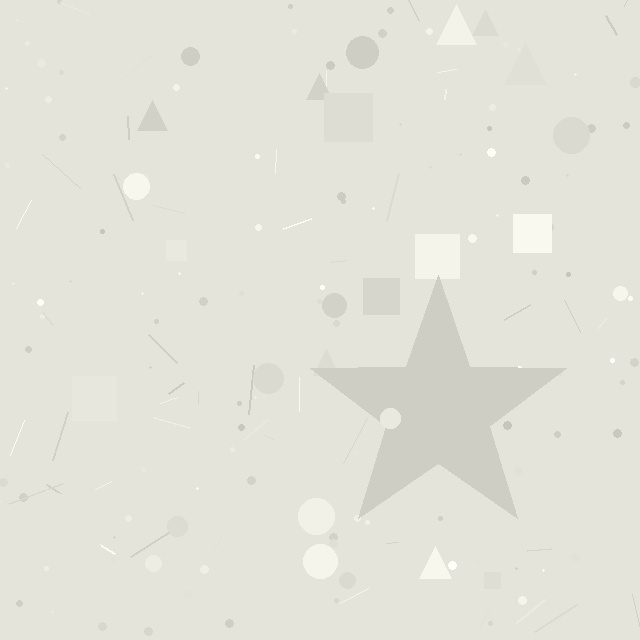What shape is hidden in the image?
A star is hidden in the image.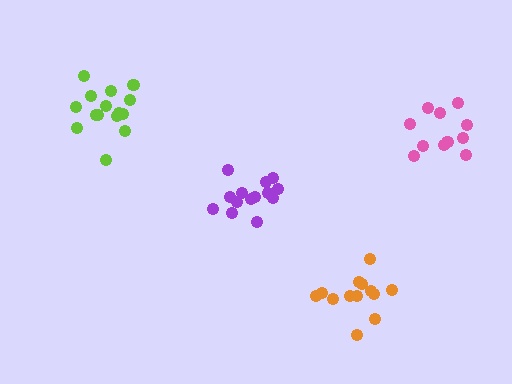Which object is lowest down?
The orange cluster is bottommost.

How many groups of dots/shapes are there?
There are 4 groups.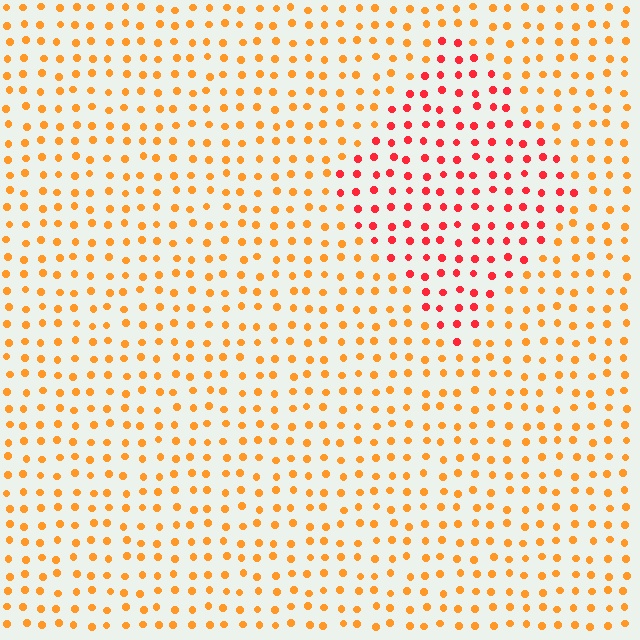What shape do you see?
I see a diamond.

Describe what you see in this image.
The image is filled with small orange elements in a uniform arrangement. A diamond-shaped region is visible where the elements are tinted to a slightly different hue, forming a subtle color boundary.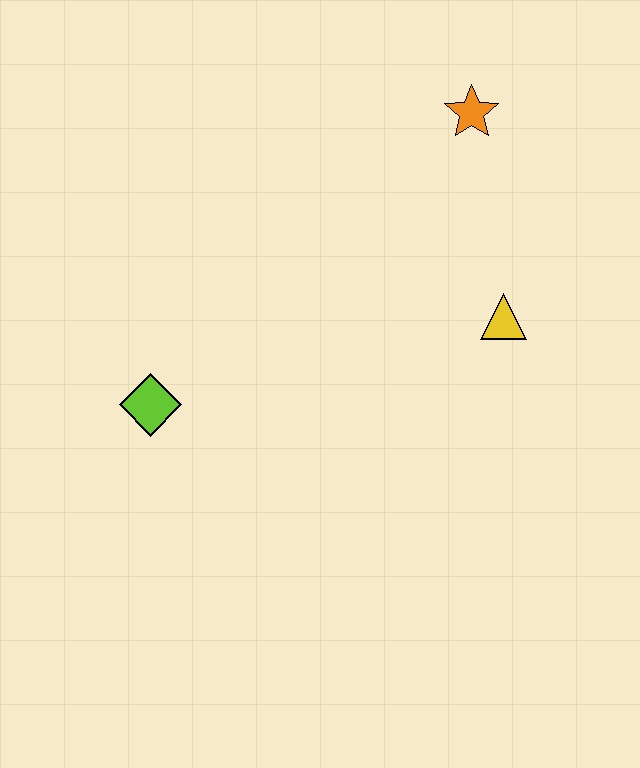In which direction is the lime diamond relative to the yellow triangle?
The lime diamond is to the left of the yellow triangle.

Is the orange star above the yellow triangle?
Yes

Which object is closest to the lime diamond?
The yellow triangle is closest to the lime diamond.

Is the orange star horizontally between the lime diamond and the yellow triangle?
Yes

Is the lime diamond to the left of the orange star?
Yes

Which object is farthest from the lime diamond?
The orange star is farthest from the lime diamond.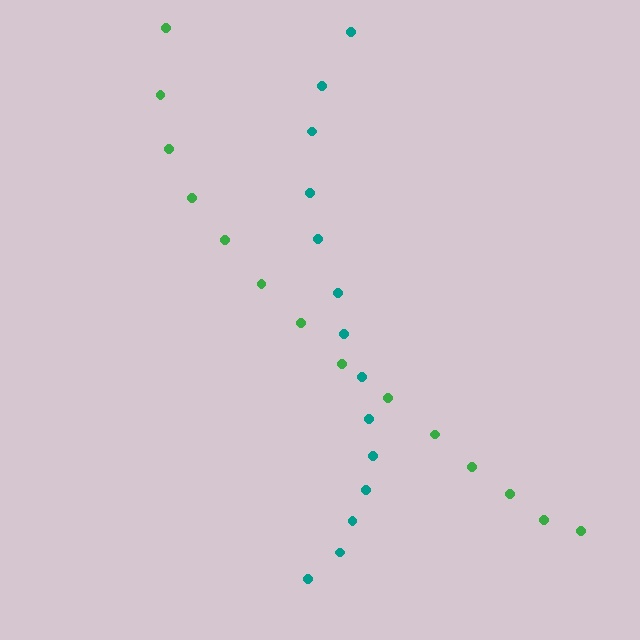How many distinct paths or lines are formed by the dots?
There are 2 distinct paths.